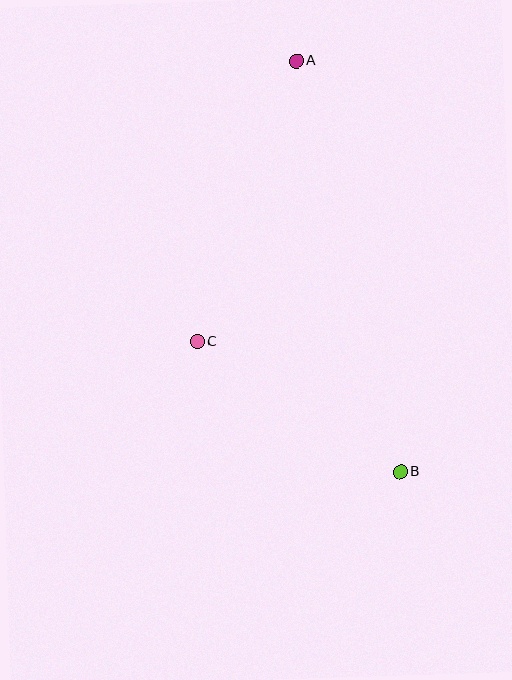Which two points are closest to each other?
Points B and C are closest to each other.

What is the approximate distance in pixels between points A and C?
The distance between A and C is approximately 298 pixels.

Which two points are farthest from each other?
Points A and B are farthest from each other.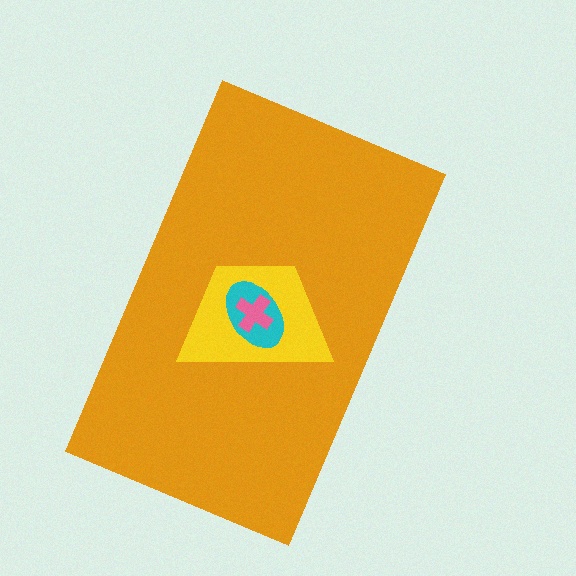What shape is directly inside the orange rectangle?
The yellow trapezoid.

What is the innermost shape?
The pink cross.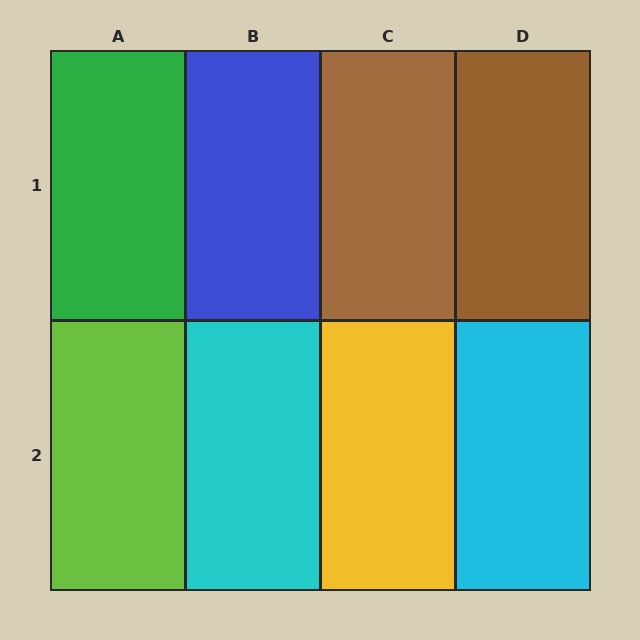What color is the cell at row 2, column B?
Cyan.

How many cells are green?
1 cell is green.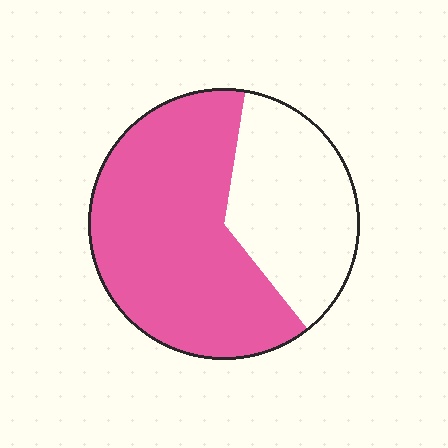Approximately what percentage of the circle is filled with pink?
Approximately 65%.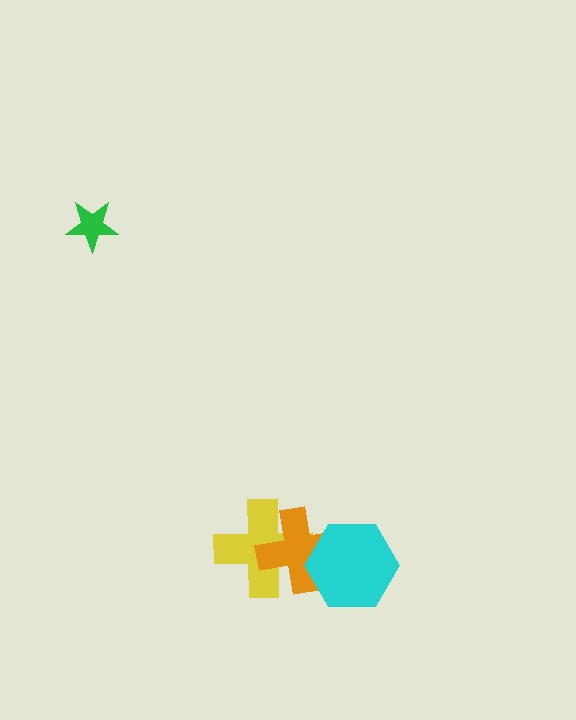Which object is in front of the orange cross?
The cyan hexagon is in front of the orange cross.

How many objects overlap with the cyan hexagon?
1 object overlaps with the cyan hexagon.